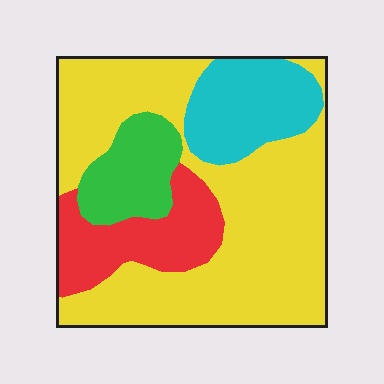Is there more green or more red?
Red.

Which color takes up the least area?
Green, at roughly 10%.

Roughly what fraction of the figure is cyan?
Cyan covers roughly 15% of the figure.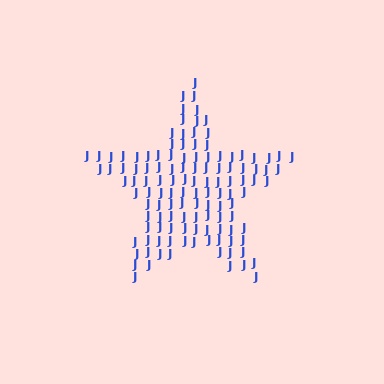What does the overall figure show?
The overall figure shows a star.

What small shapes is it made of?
It is made of small letter J's.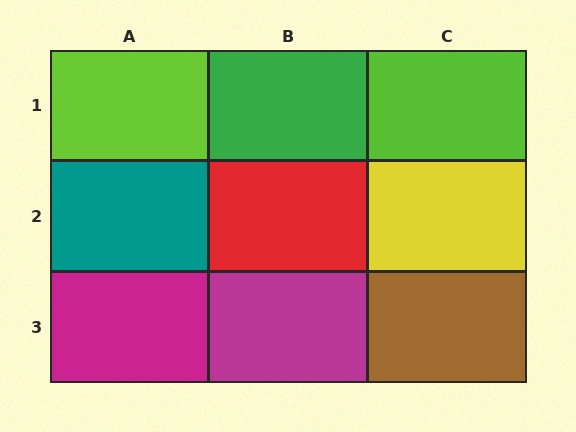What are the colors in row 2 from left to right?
Teal, red, yellow.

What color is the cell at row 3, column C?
Brown.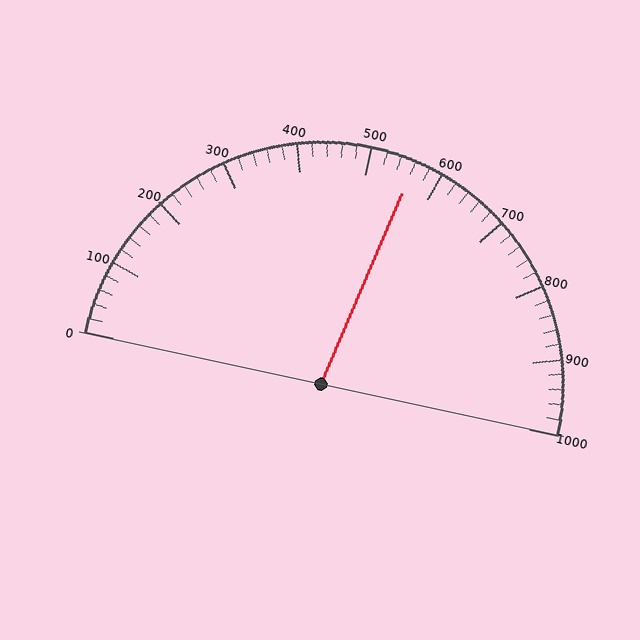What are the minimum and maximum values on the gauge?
The gauge ranges from 0 to 1000.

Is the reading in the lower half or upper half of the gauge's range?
The reading is in the upper half of the range (0 to 1000).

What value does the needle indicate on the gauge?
The needle indicates approximately 560.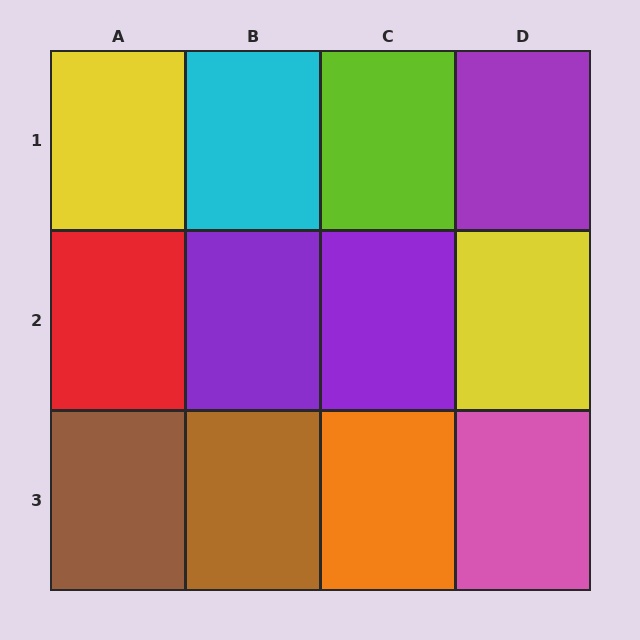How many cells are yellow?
2 cells are yellow.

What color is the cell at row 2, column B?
Purple.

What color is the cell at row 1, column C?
Lime.